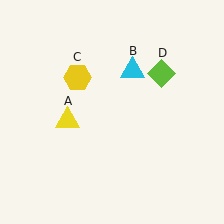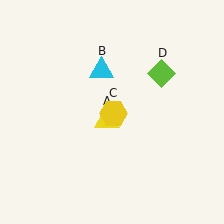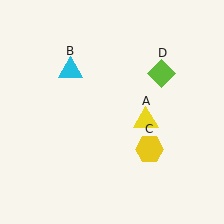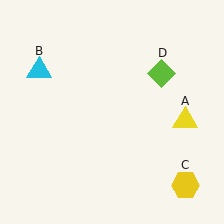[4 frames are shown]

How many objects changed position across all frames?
3 objects changed position: yellow triangle (object A), cyan triangle (object B), yellow hexagon (object C).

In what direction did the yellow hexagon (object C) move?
The yellow hexagon (object C) moved down and to the right.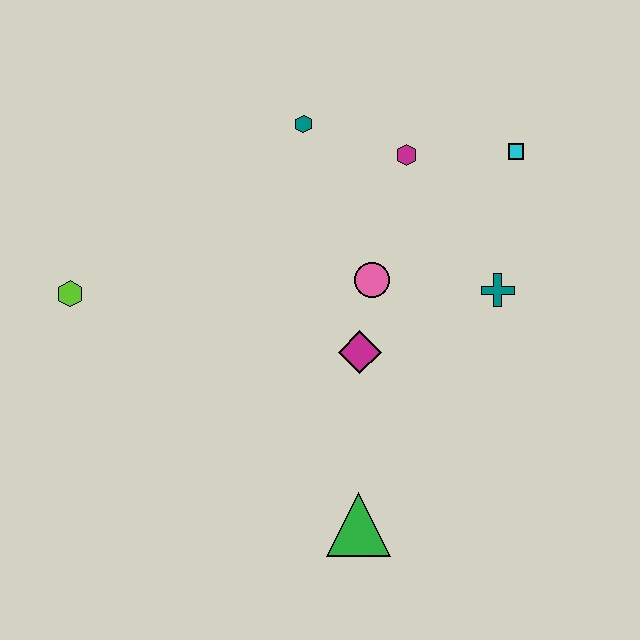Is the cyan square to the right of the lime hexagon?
Yes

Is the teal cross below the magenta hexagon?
Yes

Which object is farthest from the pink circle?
The lime hexagon is farthest from the pink circle.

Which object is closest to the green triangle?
The magenta diamond is closest to the green triangle.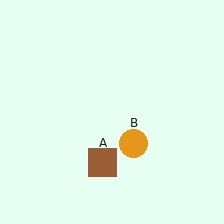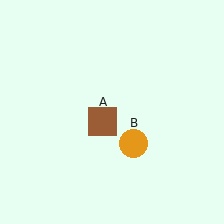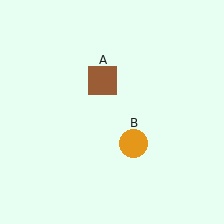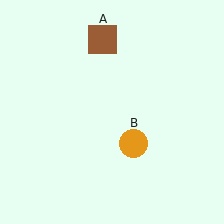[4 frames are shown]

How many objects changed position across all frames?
1 object changed position: brown square (object A).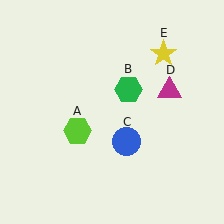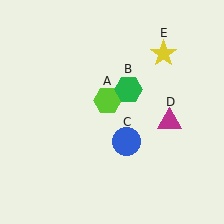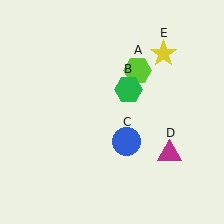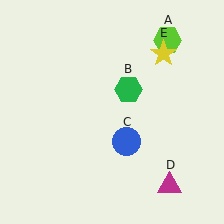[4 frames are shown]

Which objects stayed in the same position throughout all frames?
Green hexagon (object B) and blue circle (object C) and yellow star (object E) remained stationary.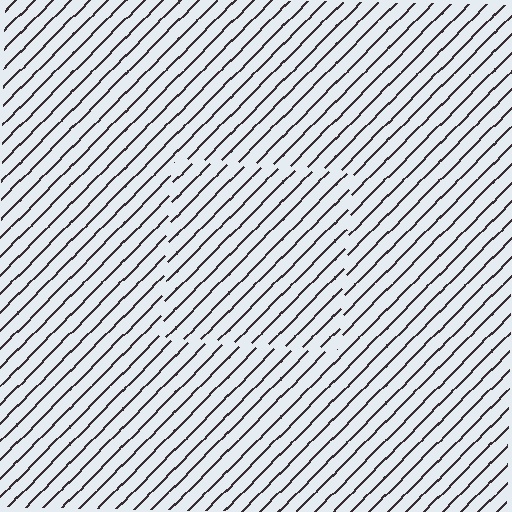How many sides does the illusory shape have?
4 sides — the line-ends trace a square.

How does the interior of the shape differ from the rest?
The interior of the shape contains the same grating, shifted by half a period — the contour is defined by the phase discontinuity where line-ends from the inner and outer gratings abut.